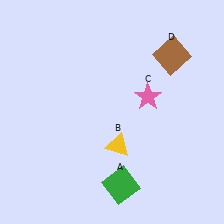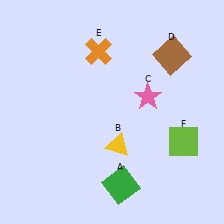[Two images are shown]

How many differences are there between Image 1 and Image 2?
There are 2 differences between the two images.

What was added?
An orange cross (E), a lime square (F) were added in Image 2.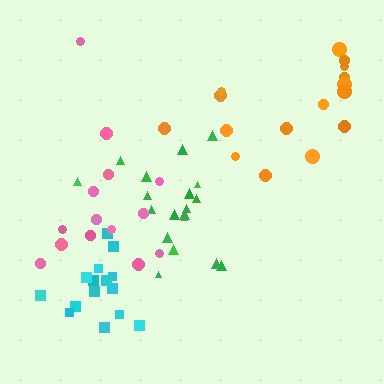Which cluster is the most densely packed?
Cyan.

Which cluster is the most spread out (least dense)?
Orange.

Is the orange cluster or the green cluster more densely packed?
Green.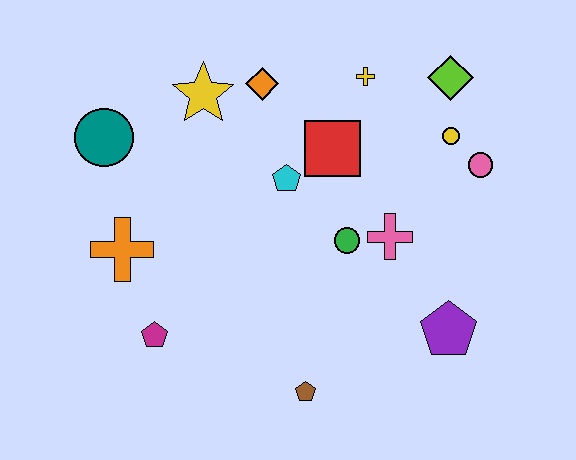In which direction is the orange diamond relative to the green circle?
The orange diamond is above the green circle.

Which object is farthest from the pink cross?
The teal circle is farthest from the pink cross.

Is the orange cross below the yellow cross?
Yes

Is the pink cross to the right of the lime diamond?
No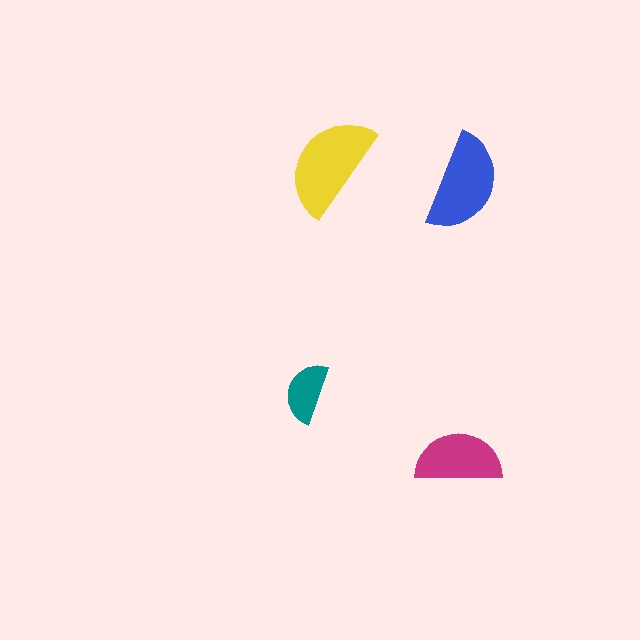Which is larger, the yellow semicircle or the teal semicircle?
The yellow one.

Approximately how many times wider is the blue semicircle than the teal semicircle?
About 1.5 times wider.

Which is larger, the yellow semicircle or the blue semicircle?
The yellow one.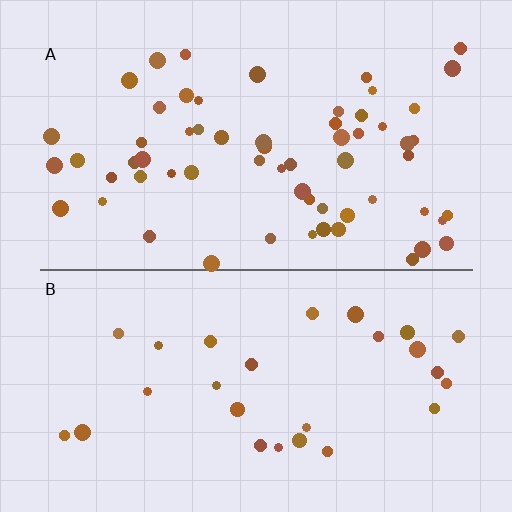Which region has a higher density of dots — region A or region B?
A (the top).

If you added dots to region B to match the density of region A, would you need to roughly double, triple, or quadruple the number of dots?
Approximately double.